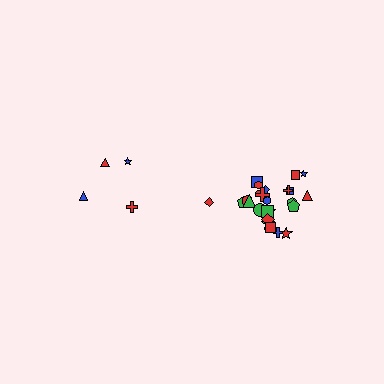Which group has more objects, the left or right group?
The right group.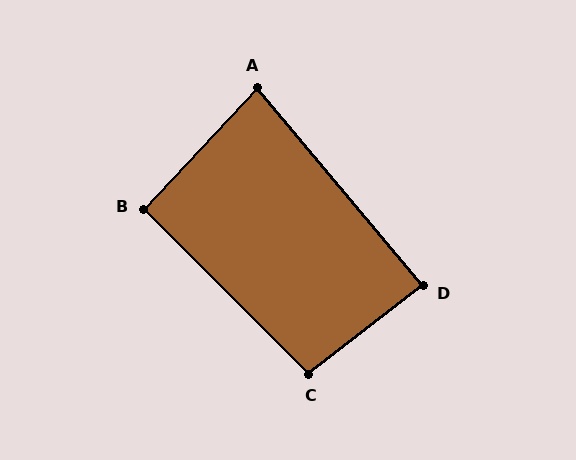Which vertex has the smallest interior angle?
A, at approximately 83 degrees.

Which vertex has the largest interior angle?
C, at approximately 97 degrees.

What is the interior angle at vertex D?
Approximately 88 degrees (approximately right).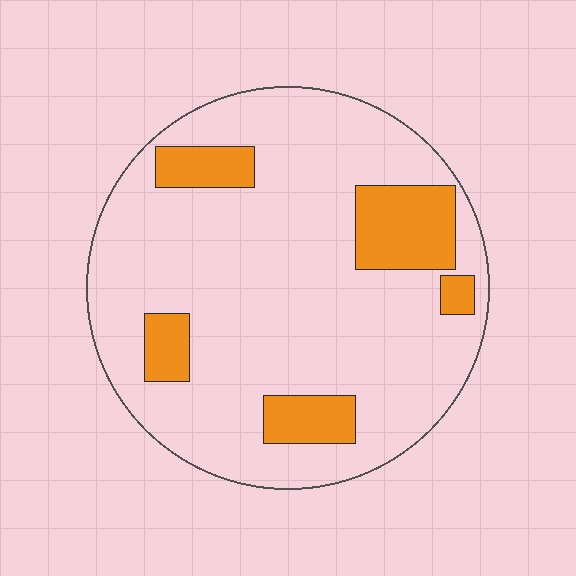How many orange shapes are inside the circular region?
5.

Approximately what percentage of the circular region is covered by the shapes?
Approximately 15%.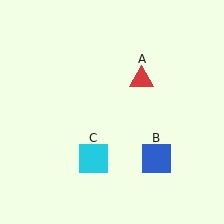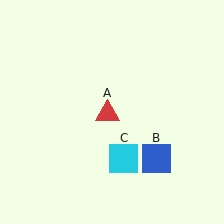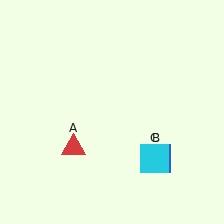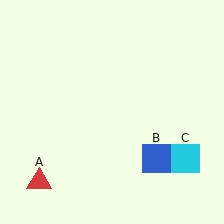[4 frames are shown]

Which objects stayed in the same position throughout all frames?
Blue square (object B) remained stationary.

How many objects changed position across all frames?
2 objects changed position: red triangle (object A), cyan square (object C).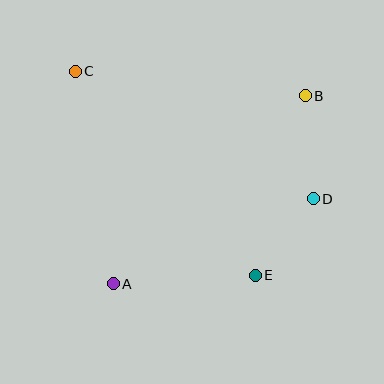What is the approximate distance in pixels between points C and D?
The distance between C and D is approximately 270 pixels.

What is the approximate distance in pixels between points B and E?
The distance between B and E is approximately 186 pixels.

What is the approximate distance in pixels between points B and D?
The distance between B and D is approximately 104 pixels.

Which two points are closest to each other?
Points D and E are closest to each other.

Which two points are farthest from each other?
Points C and E are farthest from each other.